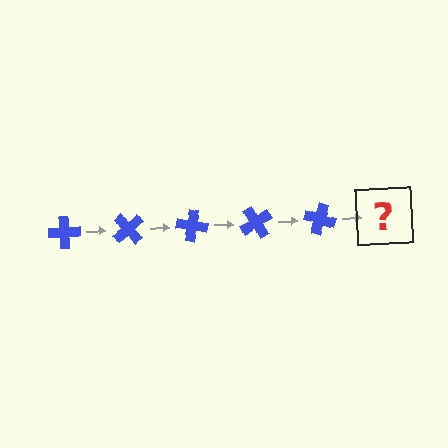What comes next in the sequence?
The next element should be a blue cross rotated 250 degrees.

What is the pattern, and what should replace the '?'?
The pattern is that the cross rotates 50 degrees each step. The '?' should be a blue cross rotated 250 degrees.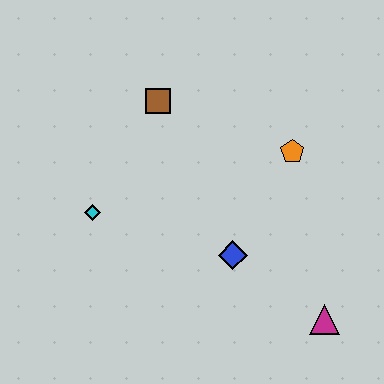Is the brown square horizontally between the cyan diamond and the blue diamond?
Yes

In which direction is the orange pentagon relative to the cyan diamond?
The orange pentagon is to the right of the cyan diamond.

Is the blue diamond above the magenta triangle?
Yes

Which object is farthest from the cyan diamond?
The magenta triangle is farthest from the cyan diamond.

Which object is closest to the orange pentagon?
The blue diamond is closest to the orange pentagon.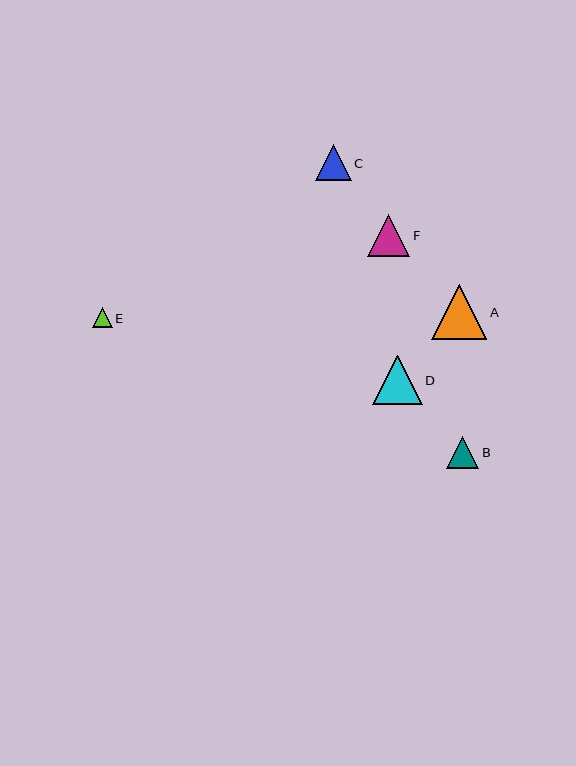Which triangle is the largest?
Triangle A is the largest with a size of approximately 55 pixels.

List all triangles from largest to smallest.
From largest to smallest: A, D, F, C, B, E.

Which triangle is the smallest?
Triangle E is the smallest with a size of approximately 20 pixels.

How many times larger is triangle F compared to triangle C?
Triangle F is approximately 1.2 times the size of triangle C.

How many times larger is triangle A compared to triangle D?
Triangle A is approximately 1.1 times the size of triangle D.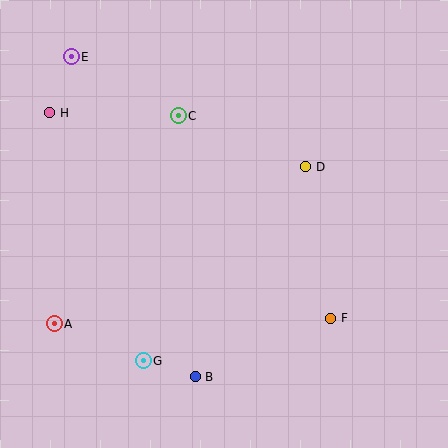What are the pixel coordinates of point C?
Point C is at (178, 116).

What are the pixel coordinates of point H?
Point H is at (50, 113).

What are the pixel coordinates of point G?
Point G is at (143, 361).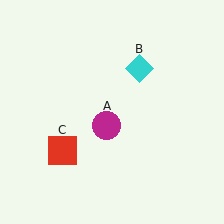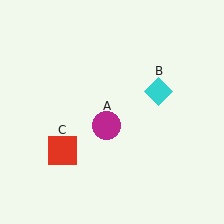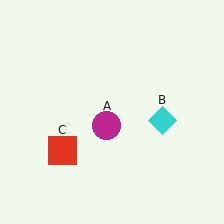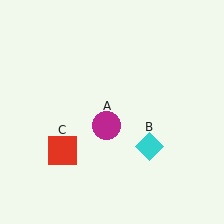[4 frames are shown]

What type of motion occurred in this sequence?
The cyan diamond (object B) rotated clockwise around the center of the scene.